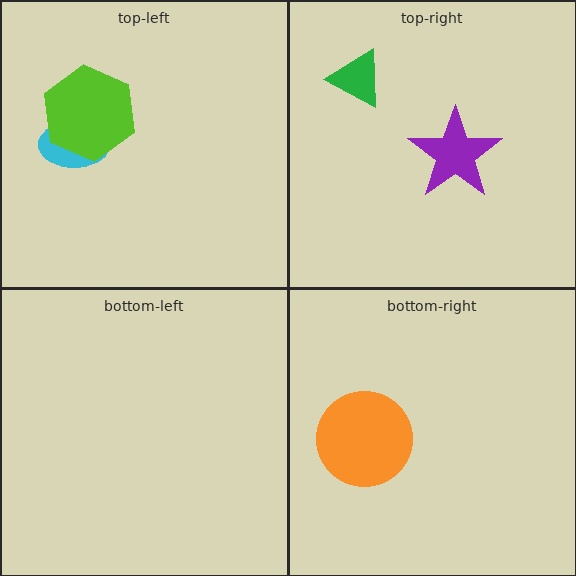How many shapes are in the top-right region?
2.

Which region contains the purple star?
The top-right region.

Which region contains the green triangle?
The top-right region.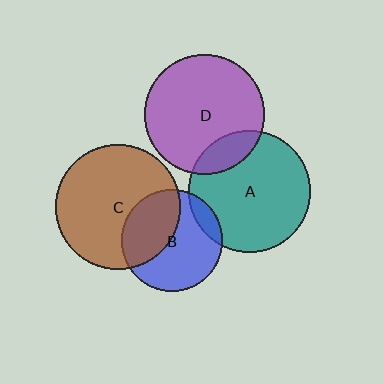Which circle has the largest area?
Circle C (brown).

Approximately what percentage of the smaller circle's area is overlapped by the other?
Approximately 15%.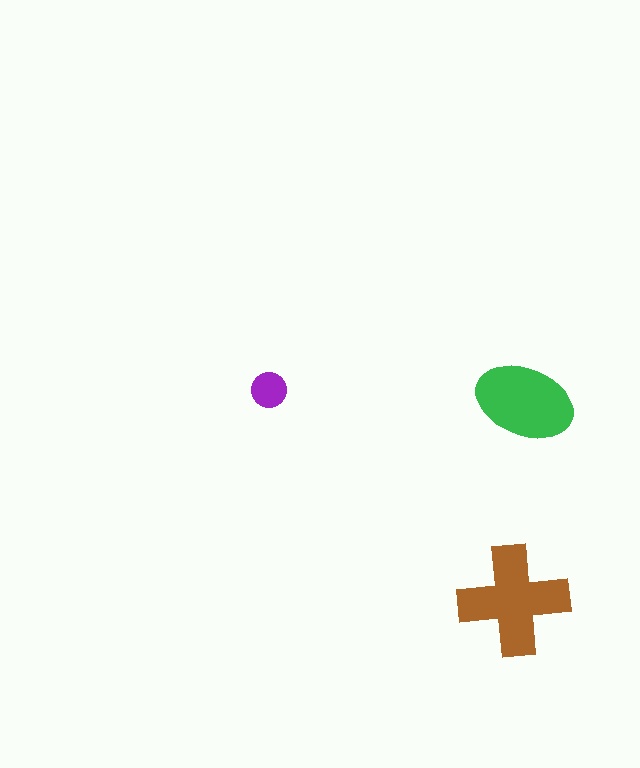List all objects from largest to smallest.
The brown cross, the green ellipse, the purple circle.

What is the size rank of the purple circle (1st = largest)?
3rd.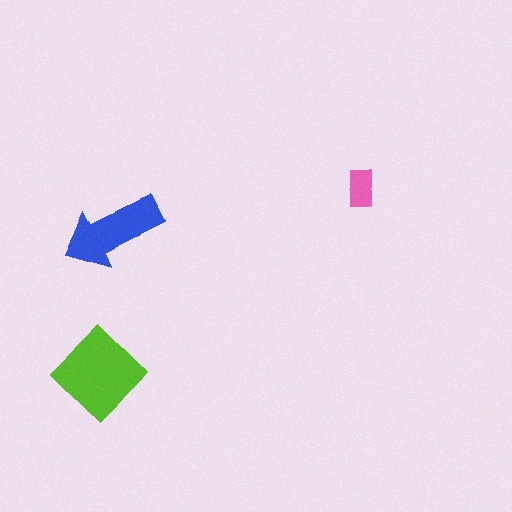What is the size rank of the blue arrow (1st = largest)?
2nd.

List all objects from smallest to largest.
The pink rectangle, the blue arrow, the lime diamond.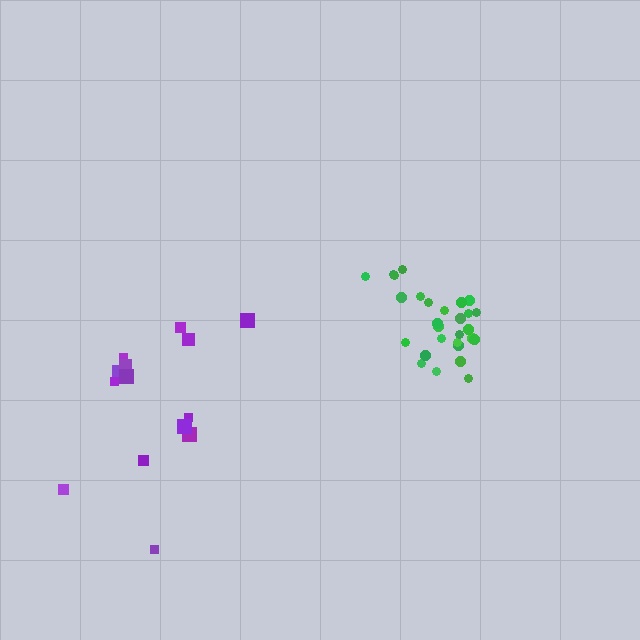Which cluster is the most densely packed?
Green.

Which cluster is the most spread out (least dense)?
Purple.